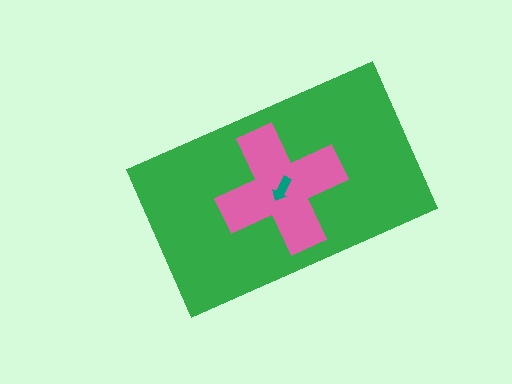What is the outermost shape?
The green rectangle.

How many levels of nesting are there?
3.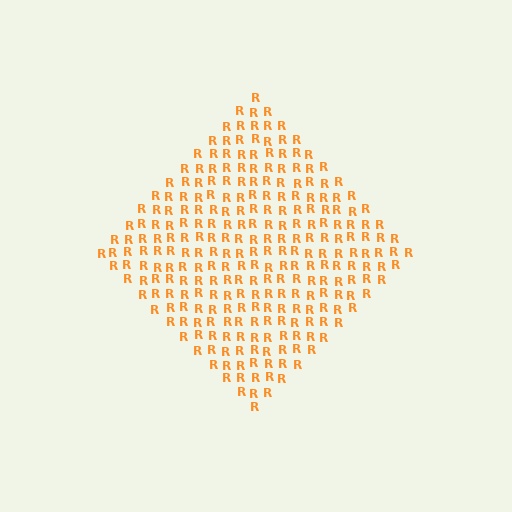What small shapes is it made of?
It is made of small letter R's.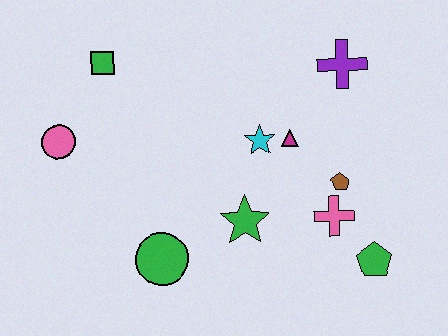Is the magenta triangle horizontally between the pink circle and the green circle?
No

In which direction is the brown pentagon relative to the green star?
The brown pentagon is to the right of the green star.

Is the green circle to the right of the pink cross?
No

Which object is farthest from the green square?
The green pentagon is farthest from the green square.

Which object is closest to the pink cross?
The brown pentagon is closest to the pink cross.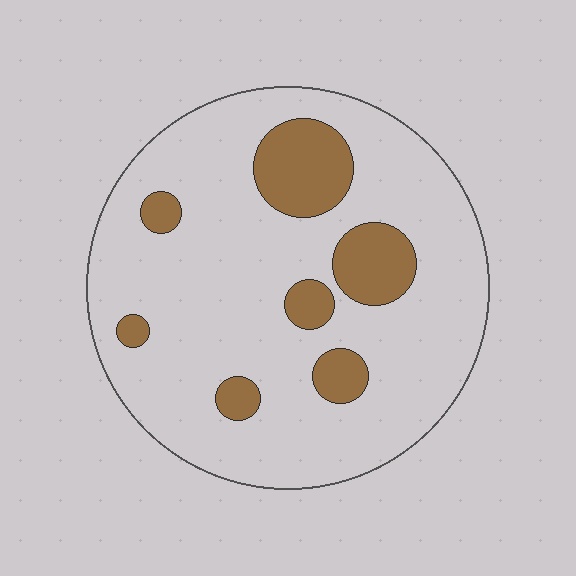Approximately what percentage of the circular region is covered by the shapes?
Approximately 15%.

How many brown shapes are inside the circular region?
7.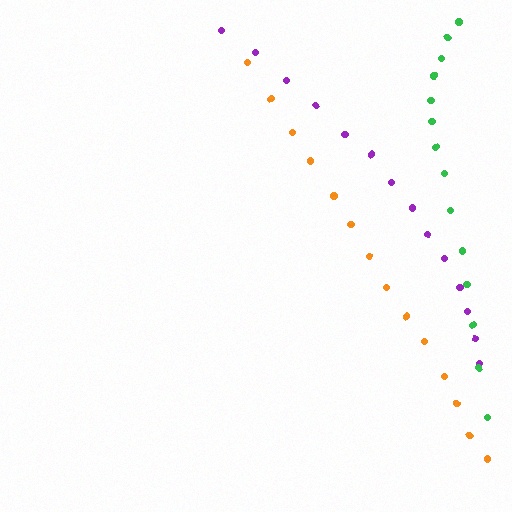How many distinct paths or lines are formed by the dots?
There are 3 distinct paths.